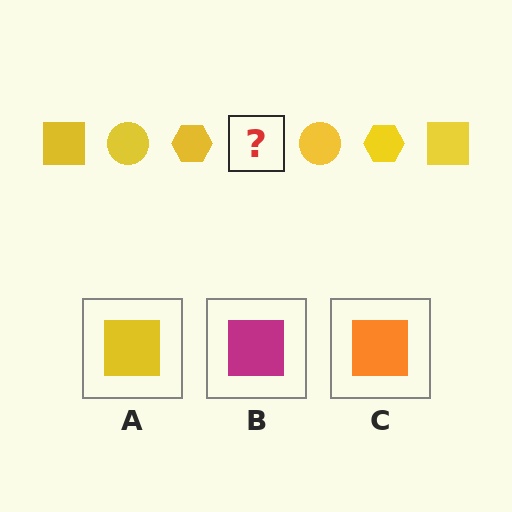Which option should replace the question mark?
Option A.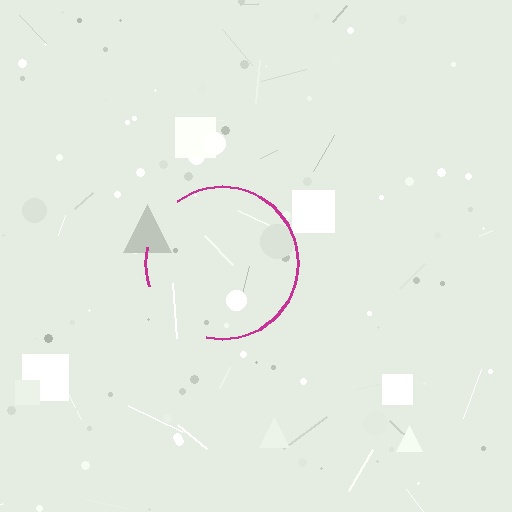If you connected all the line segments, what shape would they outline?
They would outline a circle.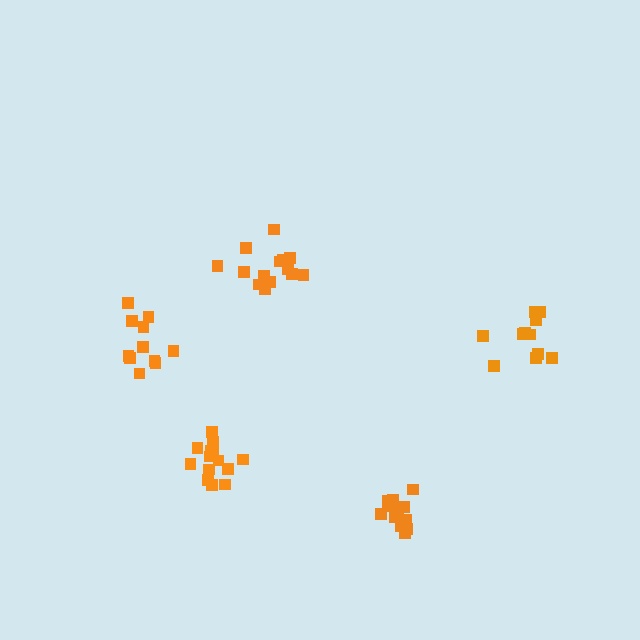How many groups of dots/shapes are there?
There are 5 groups.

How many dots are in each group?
Group 1: 12 dots, Group 2: 14 dots, Group 3: 15 dots, Group 4: 11 dots, Group 5: 11 dots (63 total).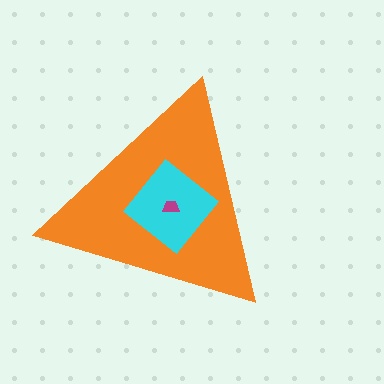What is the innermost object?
The magenta trapezoid.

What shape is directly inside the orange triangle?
The cyan diamond.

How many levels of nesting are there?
3.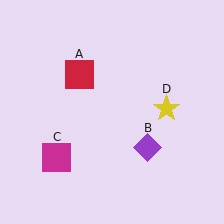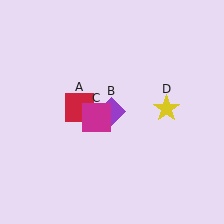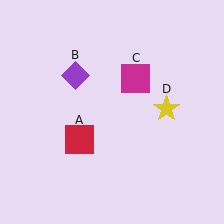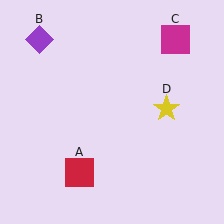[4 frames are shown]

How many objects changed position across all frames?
3 objects changed position: red square (object A), purple diamond (object B), magenta square (object C).